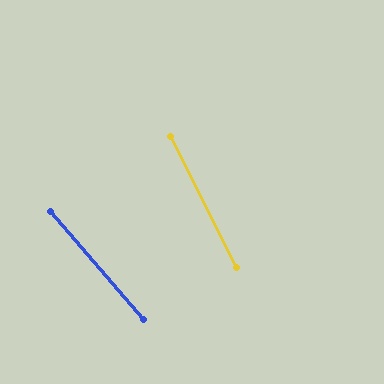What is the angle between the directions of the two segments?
Approximately 14 degrees.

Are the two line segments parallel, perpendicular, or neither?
Neither parallel nor perpendicular — they differ by about 14°.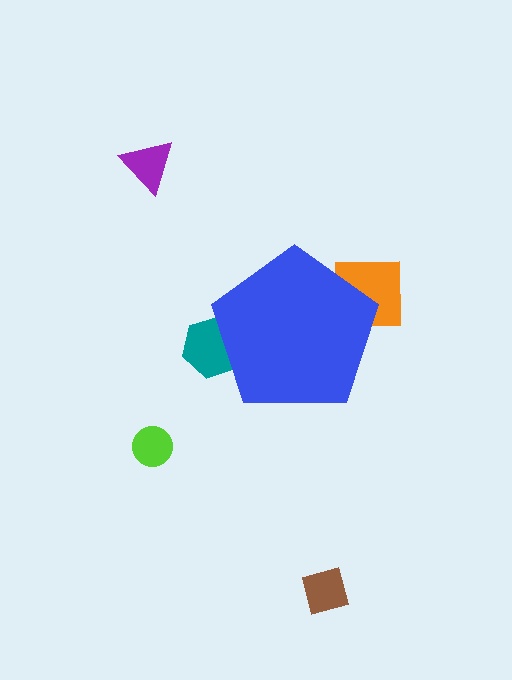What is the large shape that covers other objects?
A blue pentagon.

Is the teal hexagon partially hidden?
Yes, the teal hexagon is partially hidden behind the blue pentagon.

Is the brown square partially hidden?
No, the brown square is fully visible.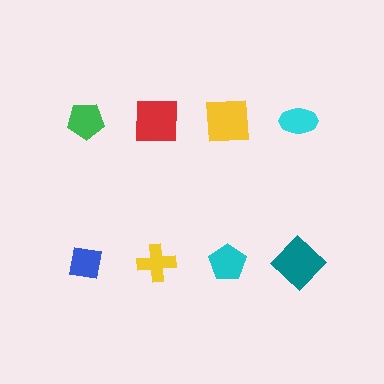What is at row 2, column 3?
A cyan pentagon.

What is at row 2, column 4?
A teal diamond.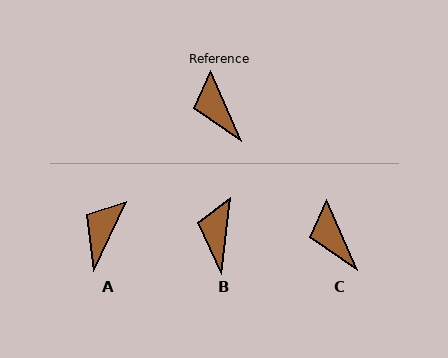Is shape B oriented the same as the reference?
No, it is off by about 30 degrees.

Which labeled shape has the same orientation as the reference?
C.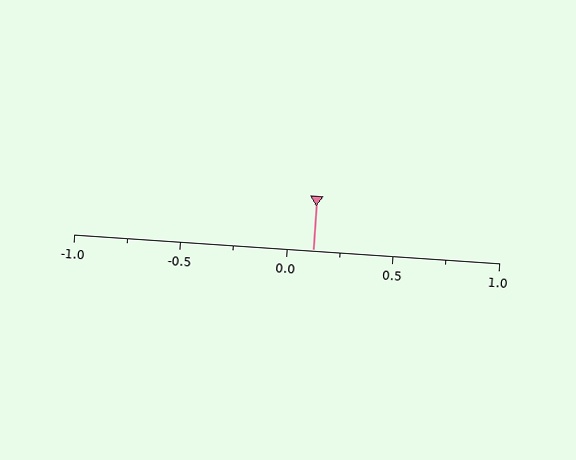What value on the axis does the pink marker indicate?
The marker indicates approximately 0.12.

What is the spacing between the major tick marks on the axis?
The major ticks are spaced 0.5 apart.